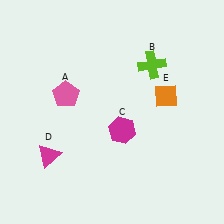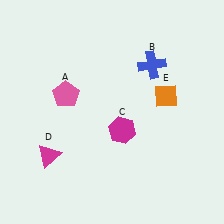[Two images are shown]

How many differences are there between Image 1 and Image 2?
There is 1 difference between the two images.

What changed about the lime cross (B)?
In Image 1, B is lime. In Image 2, it changed to blue.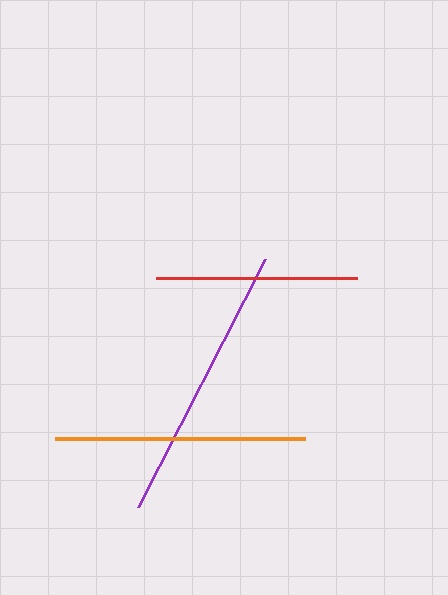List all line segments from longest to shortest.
From longest to shortest: purple, orange, red.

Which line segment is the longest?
The purple line is the longest at approximately 278 pixels.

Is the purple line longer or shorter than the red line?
The purple line is longer than the red line.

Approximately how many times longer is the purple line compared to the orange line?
The purple line is approximately 1.1 times the length of the orange line.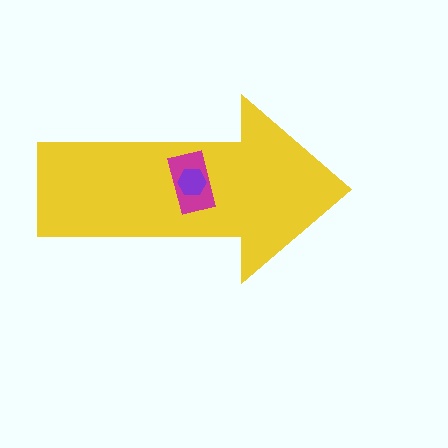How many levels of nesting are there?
3.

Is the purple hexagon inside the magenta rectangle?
Yes.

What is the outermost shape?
The yellow arrow.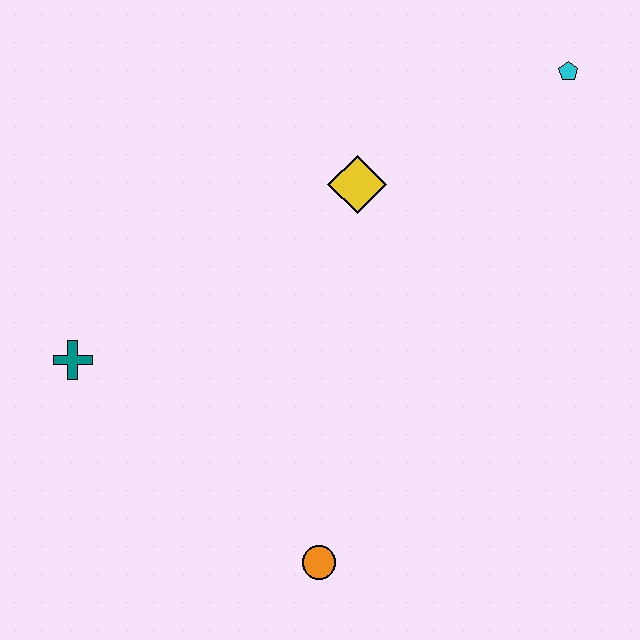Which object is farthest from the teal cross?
The cyan pentagon is farthest from the teal cross.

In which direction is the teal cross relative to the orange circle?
The teal cross is to the left of the orange circle.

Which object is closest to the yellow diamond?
The cyan pentagon is closest to the yellow diamond.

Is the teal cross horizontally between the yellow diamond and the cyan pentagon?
No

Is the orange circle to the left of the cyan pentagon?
Yes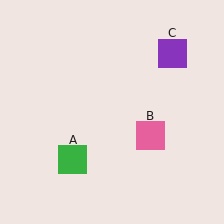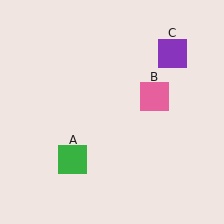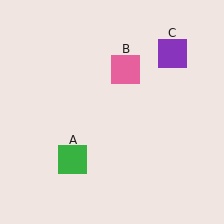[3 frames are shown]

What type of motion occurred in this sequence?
The pink square (object B) rotated counterclockwise around the center of the scene.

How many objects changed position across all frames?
1 object changed position: pink square (object B).